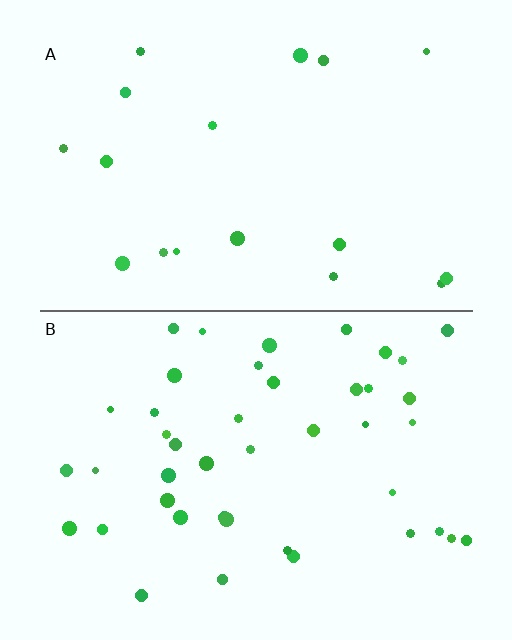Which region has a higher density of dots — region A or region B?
B (the bottom).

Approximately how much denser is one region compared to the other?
Approximately 2.4× — region B over region A.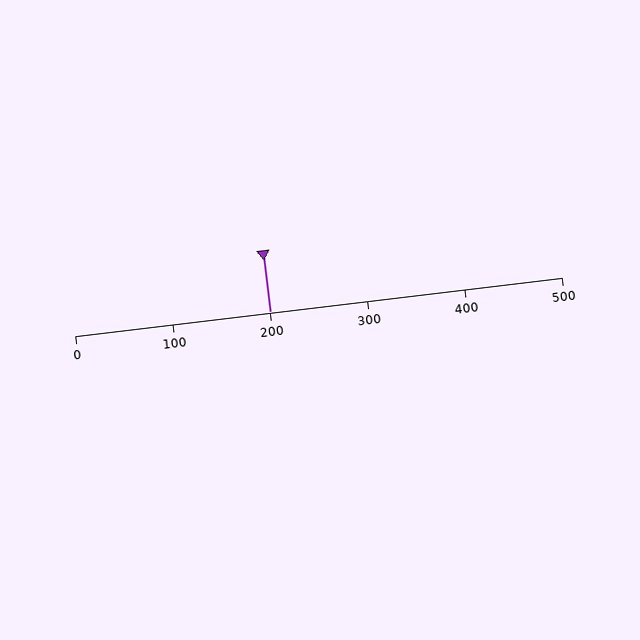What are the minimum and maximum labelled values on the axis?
The axis runs from 0 to 500.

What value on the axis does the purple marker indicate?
The marker indicates approximately 200.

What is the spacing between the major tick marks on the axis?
The major ticks are spaced 100 apart.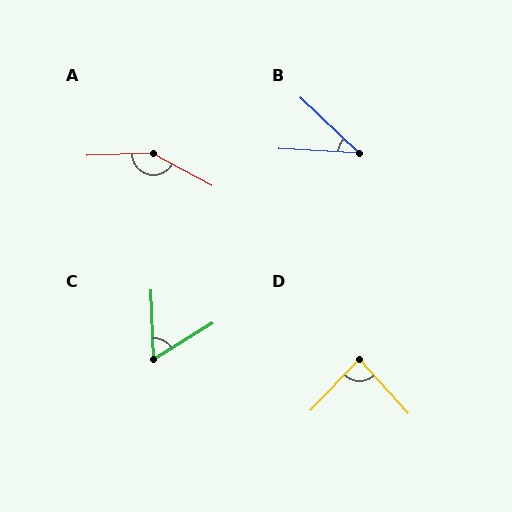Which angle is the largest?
A, at approximately 149 degrees.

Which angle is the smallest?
B, at approximately 41 degrees.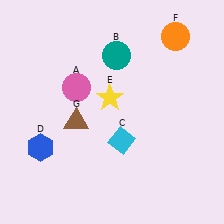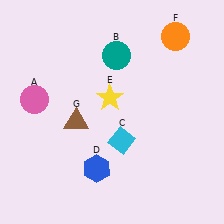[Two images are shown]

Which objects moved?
The objects that moved are: the pink circle (A), the blue hexagon (D).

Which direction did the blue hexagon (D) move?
The blue hexagon (D) moved right.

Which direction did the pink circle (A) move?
The pink circle (A) moved left.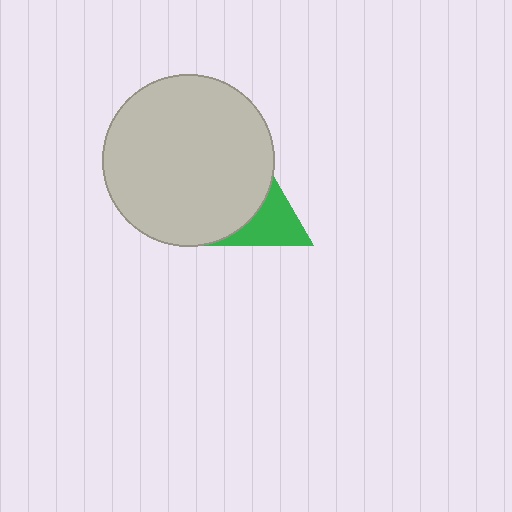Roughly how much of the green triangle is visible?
A small part of it is visible (roughly 37%).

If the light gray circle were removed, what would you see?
You would see the complete green triangle.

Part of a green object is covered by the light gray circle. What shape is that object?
It is a triangle.